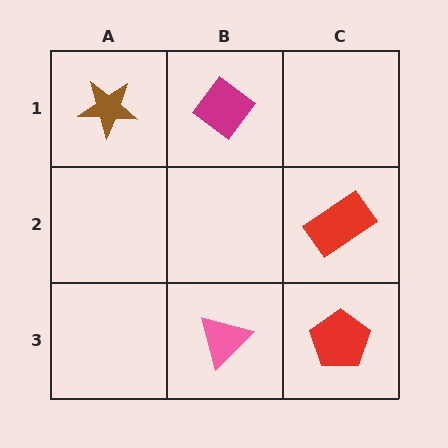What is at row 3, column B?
A pink triangle.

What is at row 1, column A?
A brown star.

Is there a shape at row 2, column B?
No, that cell is empty.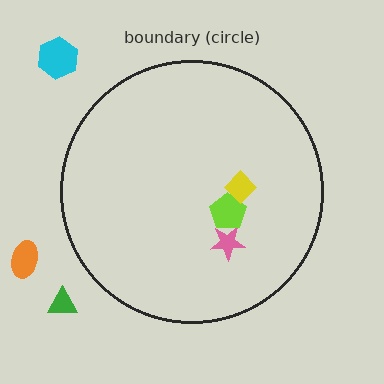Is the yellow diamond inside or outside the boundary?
Inside.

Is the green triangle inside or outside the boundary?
Outside.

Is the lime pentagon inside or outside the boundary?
Inside.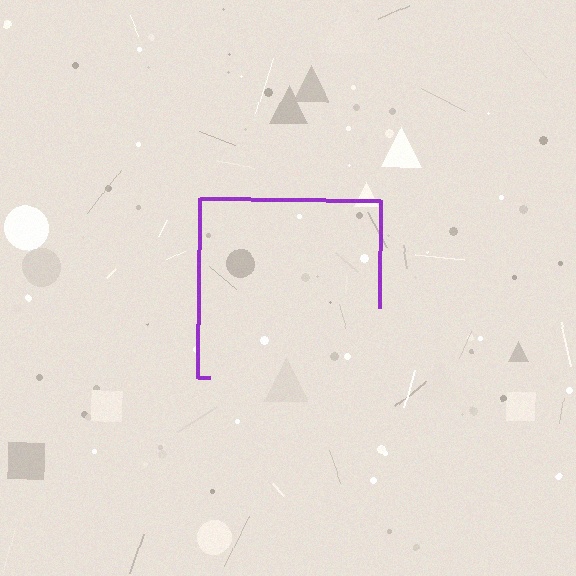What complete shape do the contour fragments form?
The contour fragments form a square.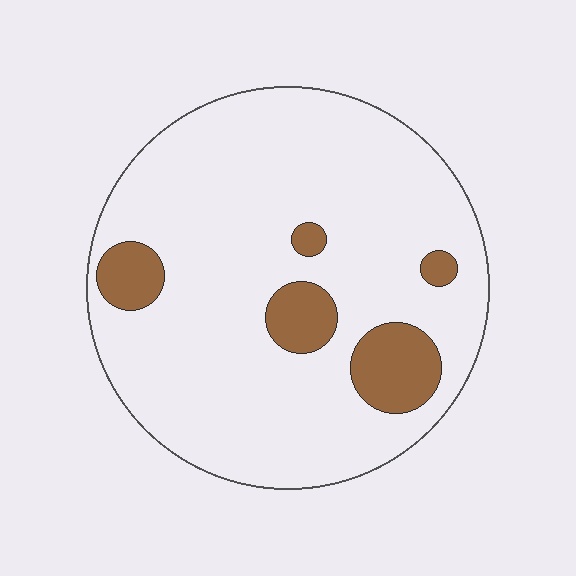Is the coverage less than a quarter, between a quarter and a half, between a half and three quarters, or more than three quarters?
Less than a quarter.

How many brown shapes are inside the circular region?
5.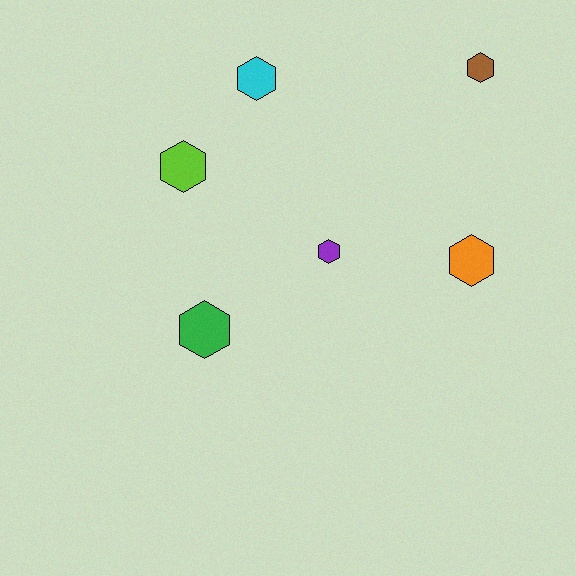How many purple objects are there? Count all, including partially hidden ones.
There is 1 purple object.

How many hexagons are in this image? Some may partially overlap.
There are 6 hexagons.